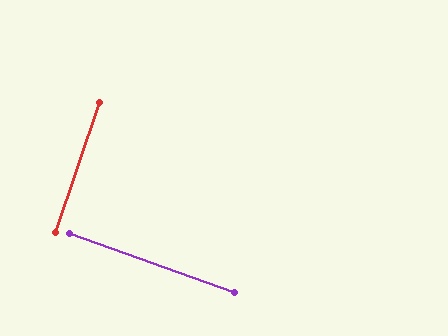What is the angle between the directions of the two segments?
Approximately 89 degrees.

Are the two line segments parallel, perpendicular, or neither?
Perpendicular — they meet at approximately 89°.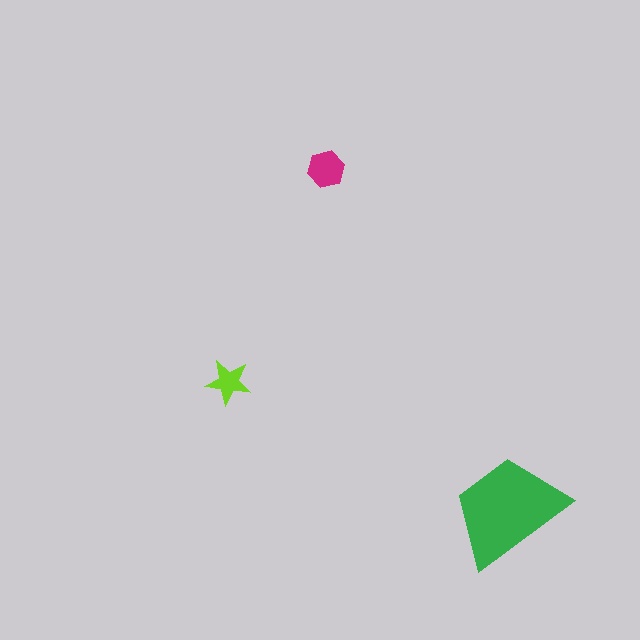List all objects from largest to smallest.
The green trapezoid, the magenta hexagon, the lime star.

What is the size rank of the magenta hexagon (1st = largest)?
2nd.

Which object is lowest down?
The green trapezoid is bottommost.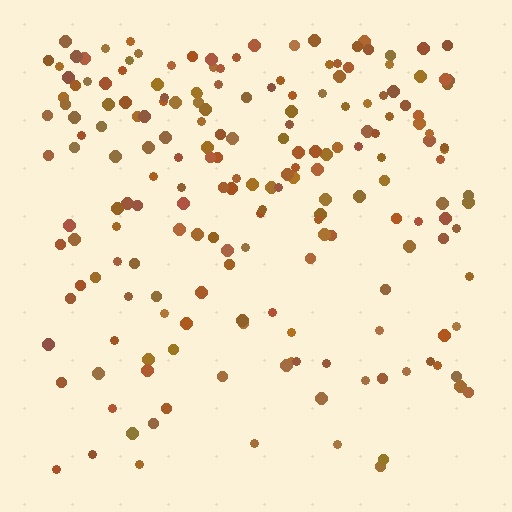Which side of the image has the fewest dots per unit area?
The bottom.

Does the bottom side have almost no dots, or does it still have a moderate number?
Still a moderate number, just noticeably fewer than the top.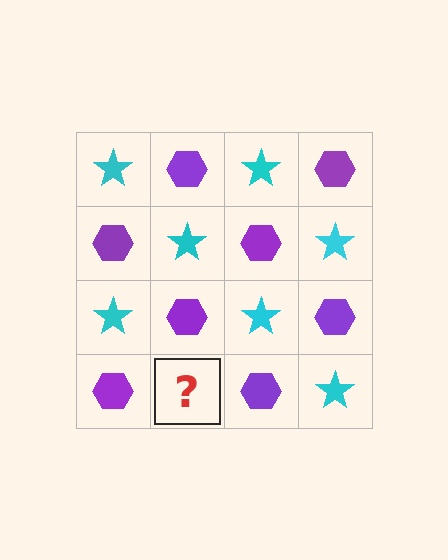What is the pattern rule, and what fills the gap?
The rule is that it alternates cyan star and purple hexagon in a checkerboard pattern. The gap should be filled with a cyan star.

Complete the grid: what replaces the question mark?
The question mark should be replaced with a cyan star.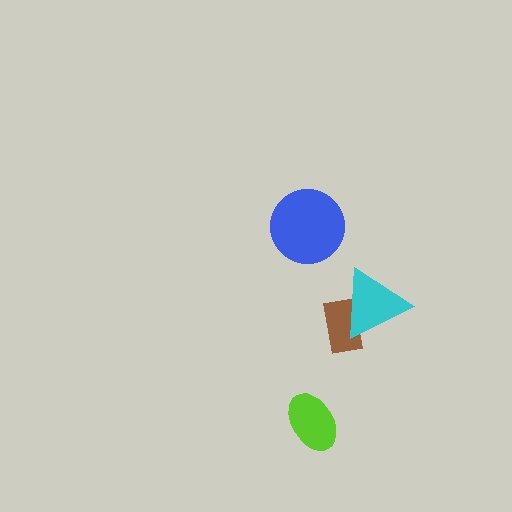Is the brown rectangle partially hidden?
Yes, it is partially covered by another shape.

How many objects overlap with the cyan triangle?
1 object overlaps with the cyan triangle.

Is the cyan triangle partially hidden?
No, no other shape covers it.